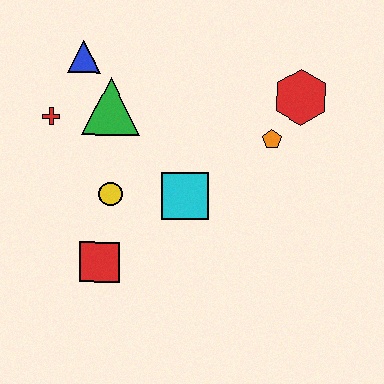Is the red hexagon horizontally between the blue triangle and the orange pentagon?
No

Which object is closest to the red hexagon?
The orange pentagon is closest to the red hexagon.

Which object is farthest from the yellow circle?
The red hexagon is farthest from the yellow circle.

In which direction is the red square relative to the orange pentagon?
The red square is to the left of the orange pentagon.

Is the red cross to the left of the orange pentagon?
Yes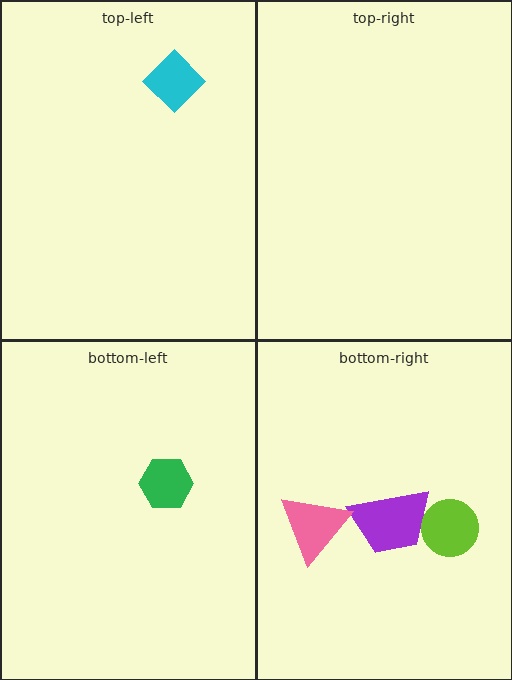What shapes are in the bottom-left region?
The green hexagon.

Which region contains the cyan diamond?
The top-left region.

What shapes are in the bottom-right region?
The purple trapezoid, the lime circle, the pink triangle.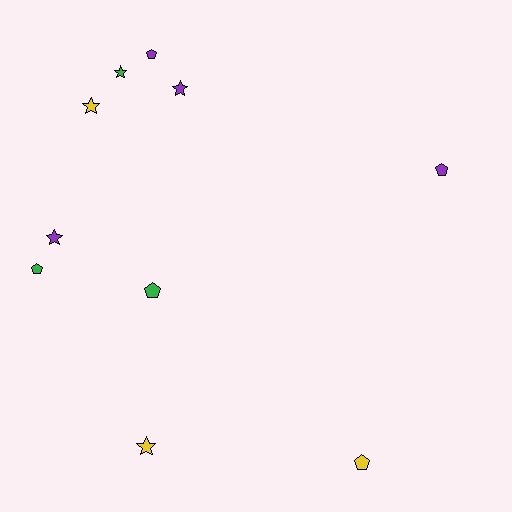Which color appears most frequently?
Purple, with 4 objects.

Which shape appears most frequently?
Pentagon, with 5 objects.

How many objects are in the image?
There are 10 objects.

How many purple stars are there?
There are 2 purple stars.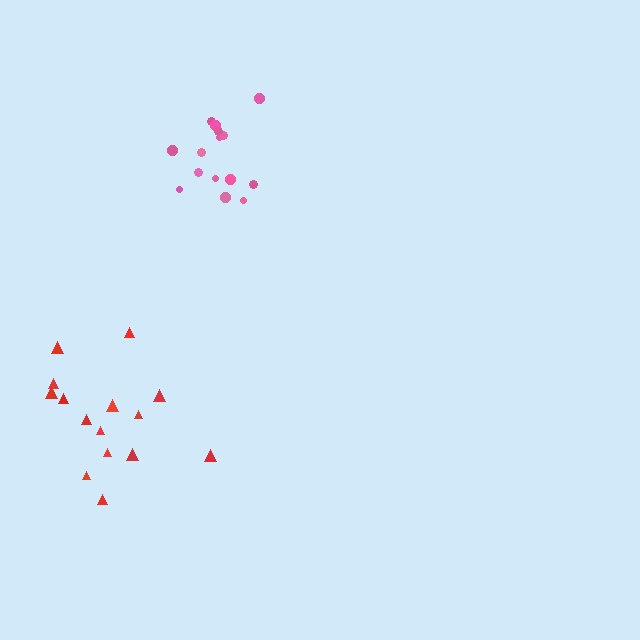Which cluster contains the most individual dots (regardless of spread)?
Pink (15).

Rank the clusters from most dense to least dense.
pink, red.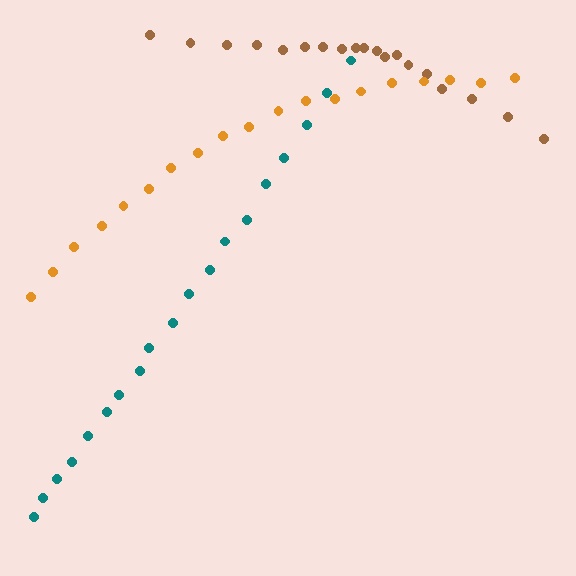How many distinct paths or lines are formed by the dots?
There are 3 distinct paths.